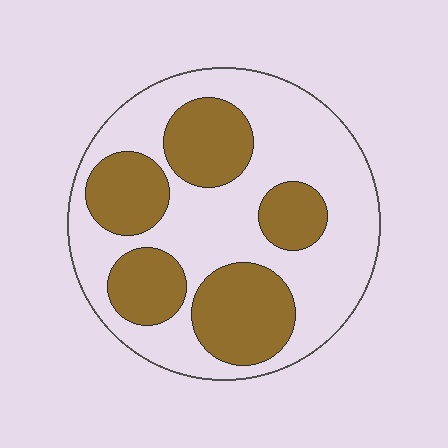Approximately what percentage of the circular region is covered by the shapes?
Approximately 40%.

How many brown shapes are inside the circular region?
5.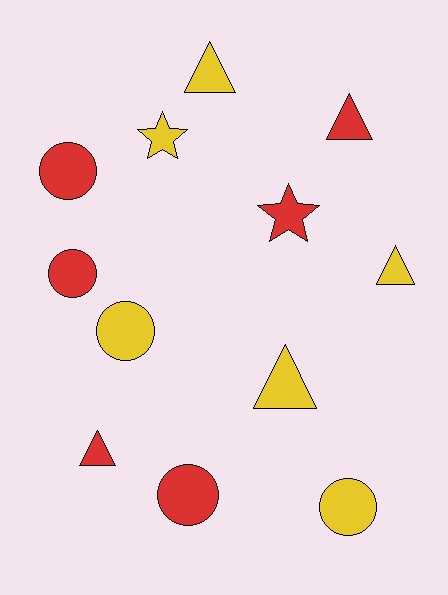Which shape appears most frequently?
Circle, with 5 objects.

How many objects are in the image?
There are 12 objects.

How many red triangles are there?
There are 2 red triangles.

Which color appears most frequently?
Red, with 6 objects.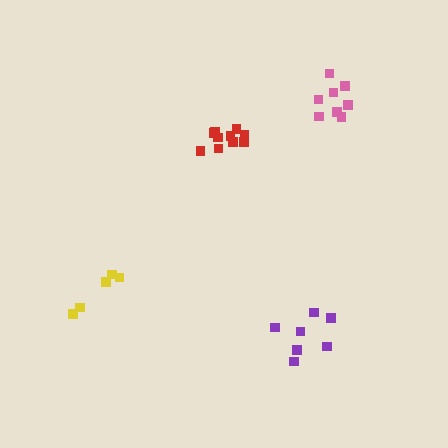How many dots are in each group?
Group 1: 10 dots, Group 2: 7 dots, Group 3: 8 dots, Group 4: 5 dots (30 total).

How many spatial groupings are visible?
There are 4 spatial groupings.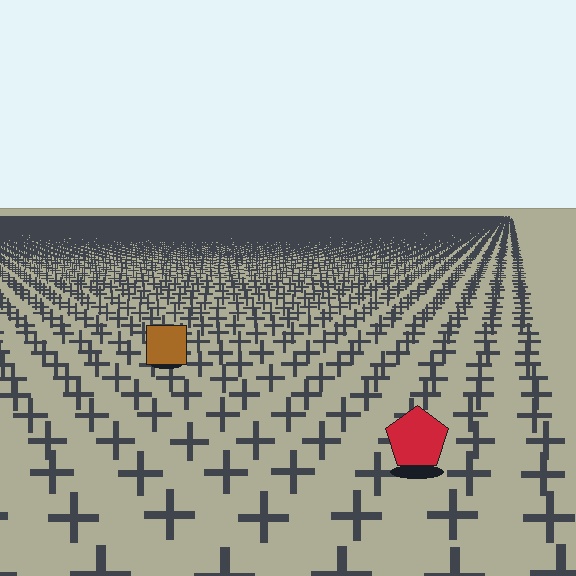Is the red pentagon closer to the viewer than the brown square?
Yes. The red pentagon is closer — you can tell from the texture gradient: the ground texture is coarser near it.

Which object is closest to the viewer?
The red pentagon is closest. The texture marks near it are larger and more spread out.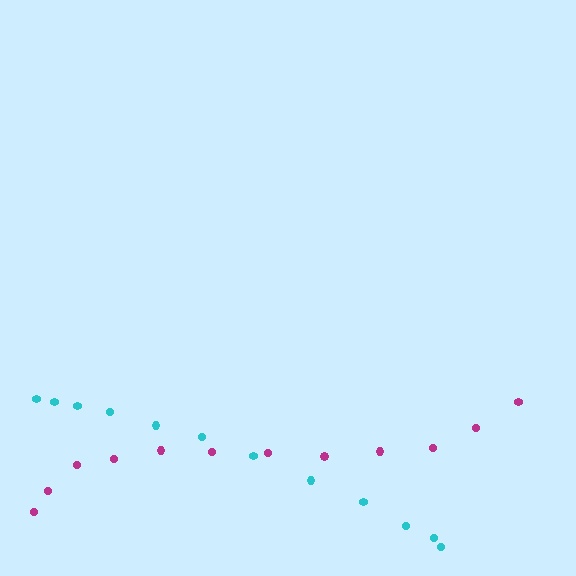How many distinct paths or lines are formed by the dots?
There are 2 distinct paths.